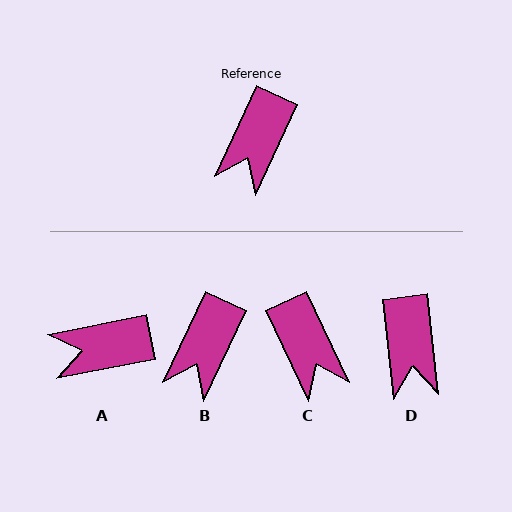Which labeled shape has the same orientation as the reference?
B.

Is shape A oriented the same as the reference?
No, it is off by about 54 degrees.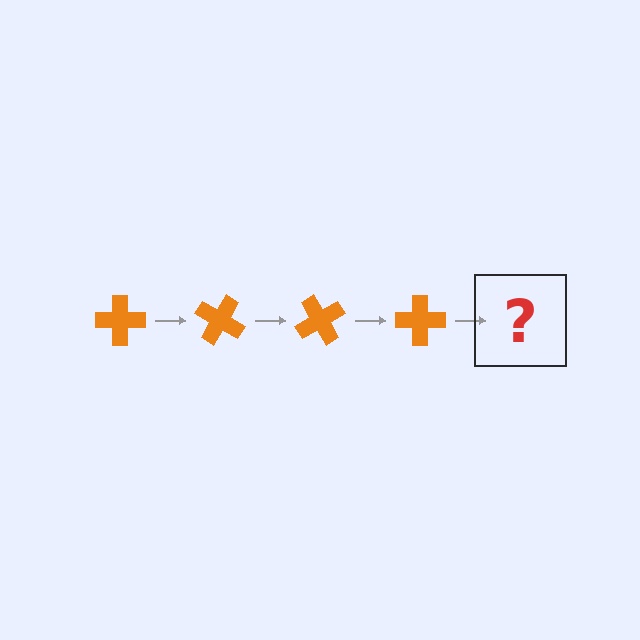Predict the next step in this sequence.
The next step is an orange cross rotated 120 degrees.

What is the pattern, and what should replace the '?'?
The pattern is that the cross rotates 30 degrees each step. The '?' should be an orange cross rotated 120 degrees.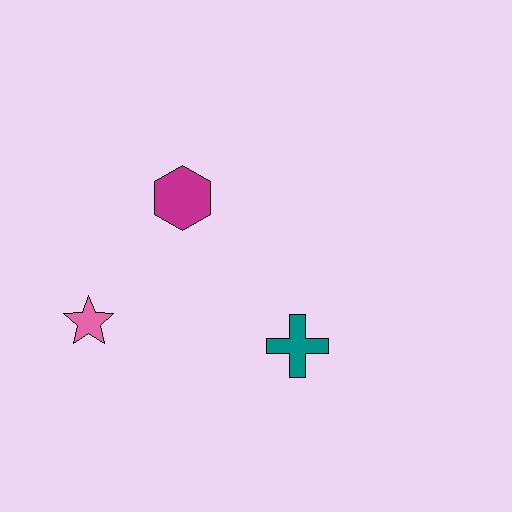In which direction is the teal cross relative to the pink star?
The teal cross is to the right of the pink star.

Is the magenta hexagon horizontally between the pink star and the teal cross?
Yes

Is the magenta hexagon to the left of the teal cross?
Yes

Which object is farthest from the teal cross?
The pink star is farthest from the teal cross.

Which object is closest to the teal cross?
The magenta hexagon is closest to the teal cross.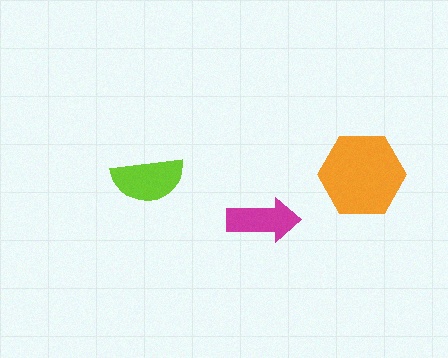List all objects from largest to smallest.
The orange hexagon, the lime semicircle, the magenta arrow.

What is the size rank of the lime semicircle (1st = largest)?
2nd.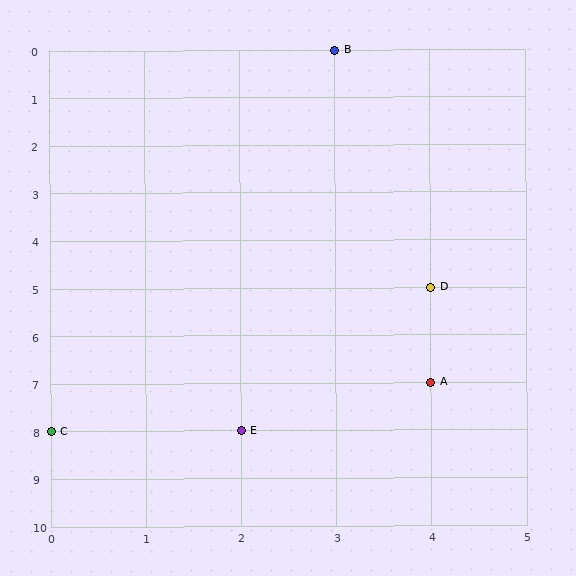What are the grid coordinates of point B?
Point B is at grid coordinates (3, 0).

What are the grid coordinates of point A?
Point A is at grid coordinates (4, 7).